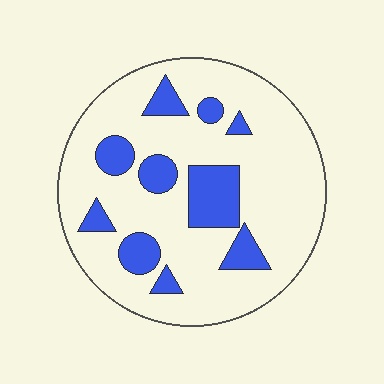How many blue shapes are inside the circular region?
10.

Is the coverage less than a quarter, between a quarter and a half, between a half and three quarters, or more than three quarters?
Less than a quarter.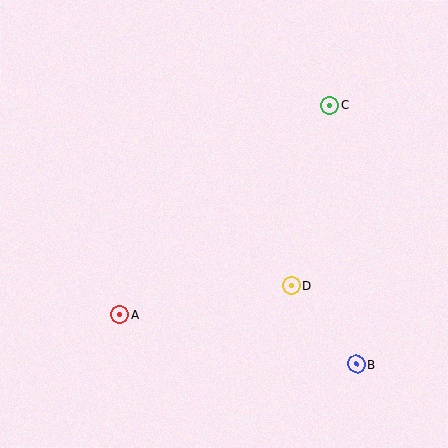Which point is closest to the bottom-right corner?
Point B is closest to the bottom-right corner.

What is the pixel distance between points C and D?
The distance between C and D is 184 pixels.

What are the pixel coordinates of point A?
Point A is at (119, 314).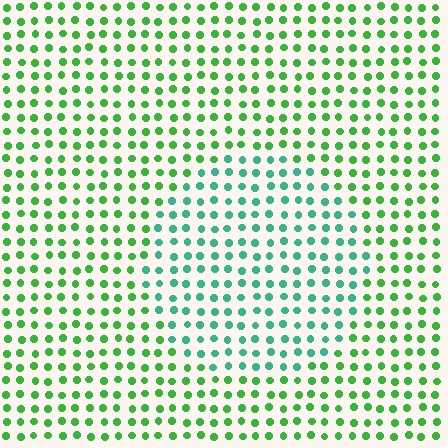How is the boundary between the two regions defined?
The boundary is defined purely by a slight shift in hue (about 39 degrees). Spacing, size, and orientation are identical on both sides.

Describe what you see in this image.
The image is filled with small green elements in a uniform arrangement. A circle-shaped region is visible where the elements are tinted to a slightly different hue, forming a subtle color boundary.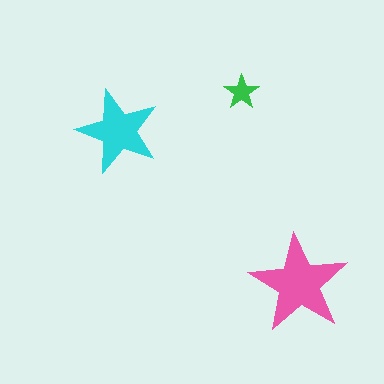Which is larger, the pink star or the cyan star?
The pink one.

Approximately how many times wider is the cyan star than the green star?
About 2.5 times wider.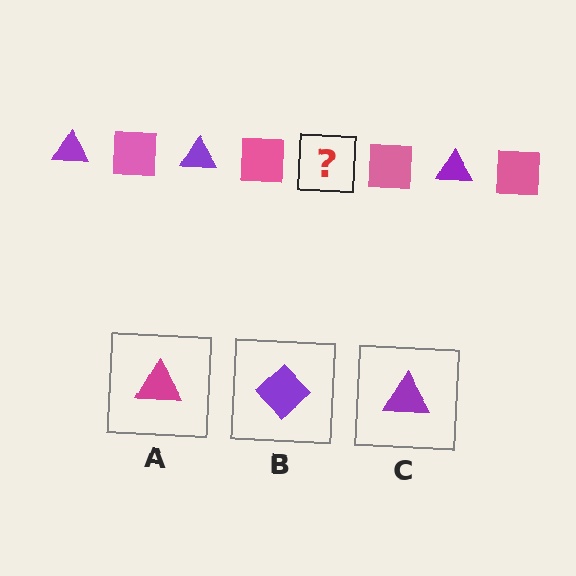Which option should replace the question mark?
Option C.